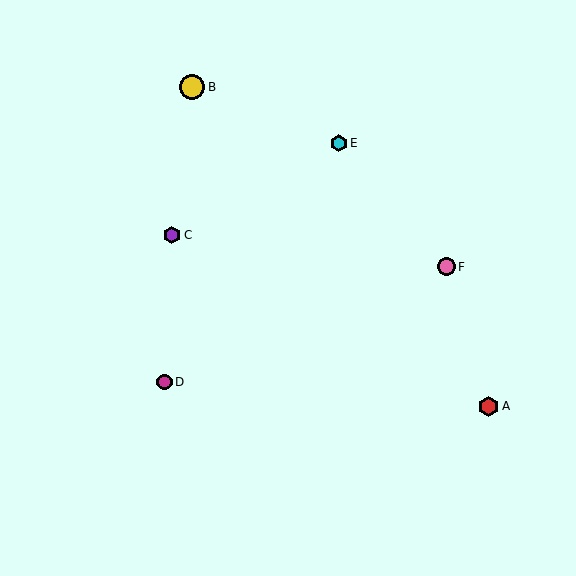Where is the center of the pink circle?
The center of the pink circle is at (446, 267).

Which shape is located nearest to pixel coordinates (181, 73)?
The yellow circle (labeled B) at (192, 87) is nearest to that location.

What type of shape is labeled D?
Shape D is a magenta circle.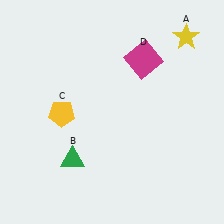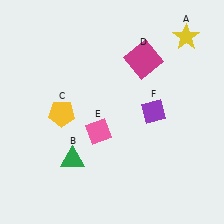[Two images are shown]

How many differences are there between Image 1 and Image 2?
There are 2 differences between the two images.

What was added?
A pink diamond (E), a purple diamond (F) were added in Image 2.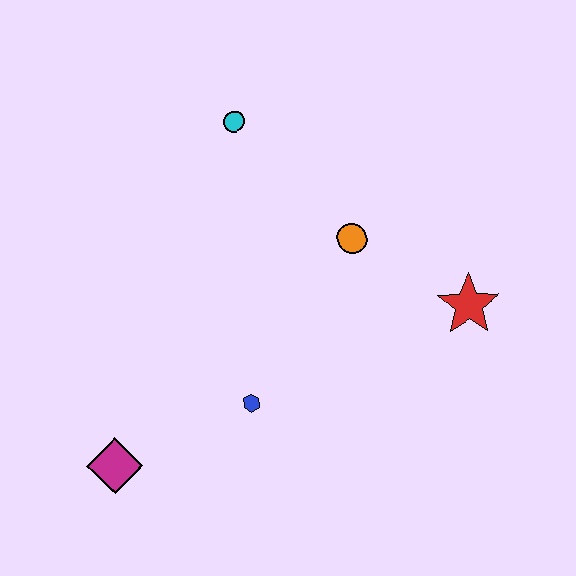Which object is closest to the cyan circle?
The orange circle is closest to the cyan circle.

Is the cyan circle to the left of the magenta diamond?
No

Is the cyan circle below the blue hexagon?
No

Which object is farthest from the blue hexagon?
The cyan circle is farthest from the blue hexagon.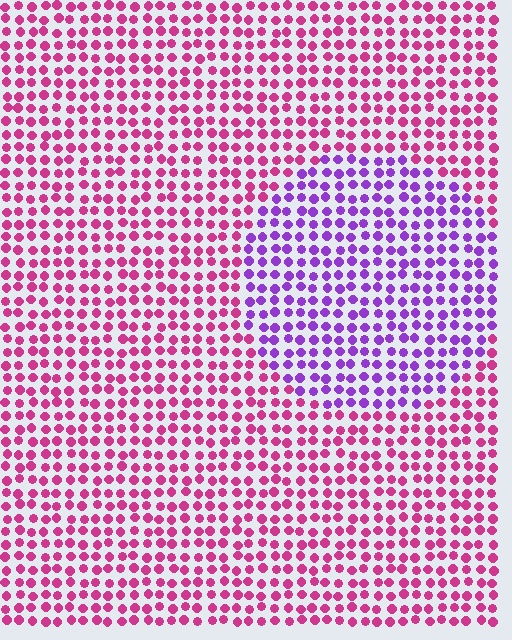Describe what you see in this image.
The image is filled with small magenta elements in a uniform arrangement. A circle-shaped region is visible where the elements are tinted to a slightly different hue, forming a subtle color boundary.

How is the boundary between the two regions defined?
The boundary is defined purely by a slight shift in hue (about 49 degrees). Spacing, size, and orientation are identical on both sides.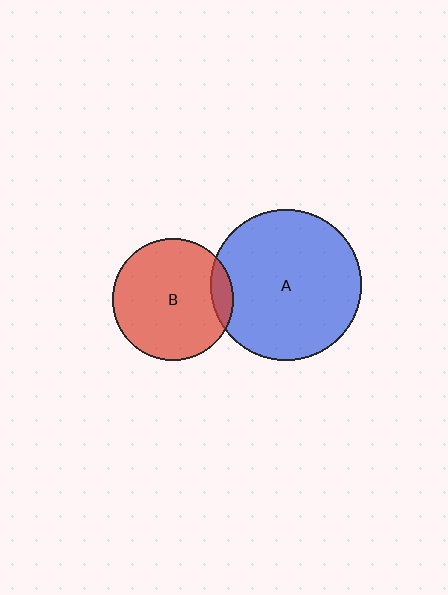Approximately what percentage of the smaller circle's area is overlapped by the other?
Approximately 10%.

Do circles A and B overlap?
Yes.